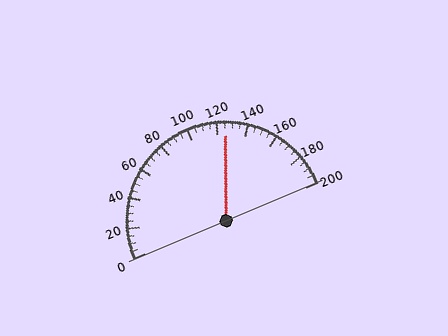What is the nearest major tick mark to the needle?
The nearest major tick mark is 120.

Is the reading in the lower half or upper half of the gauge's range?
The reading is in the upper half of the range (0 to 200).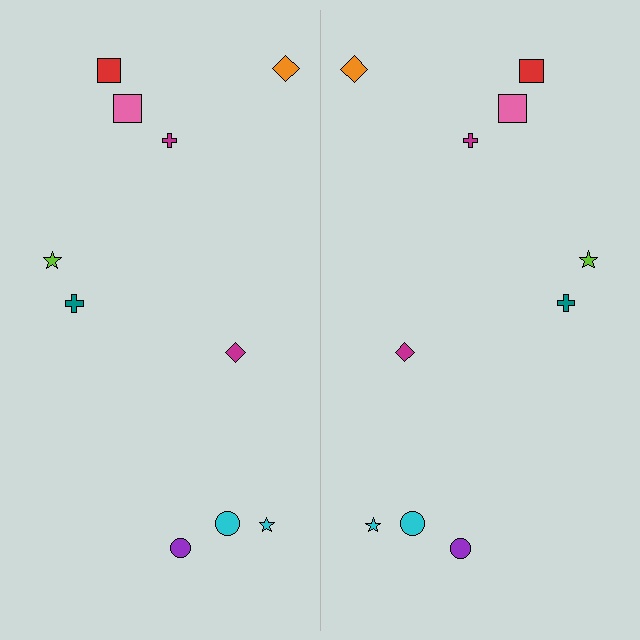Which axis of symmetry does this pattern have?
The pattern has a vertical axis of symmetry running through the center of the image.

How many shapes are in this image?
There are 20 shapes in this image.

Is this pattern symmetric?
Yes, this pattern has bilateral (reflection) symmetry.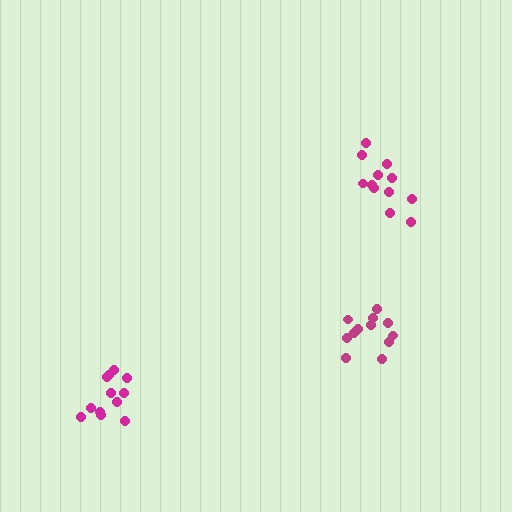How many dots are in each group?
Group 1: 12 dots, Group 2: 13 dots, Group 3: 12 dots (37 total).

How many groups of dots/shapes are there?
There are 3 groups.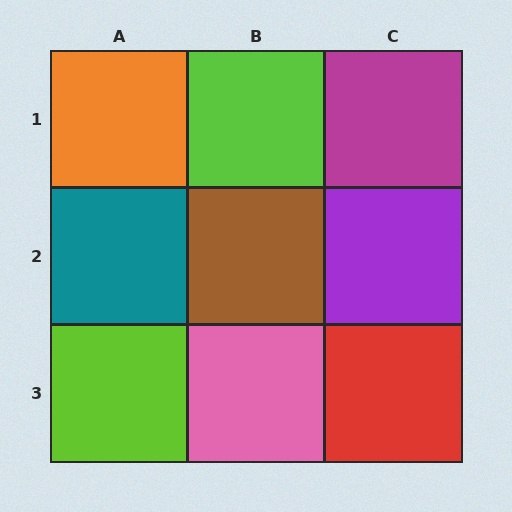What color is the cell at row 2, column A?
Teal.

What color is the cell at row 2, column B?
Brown.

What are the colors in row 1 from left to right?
Orange, lime, magenta.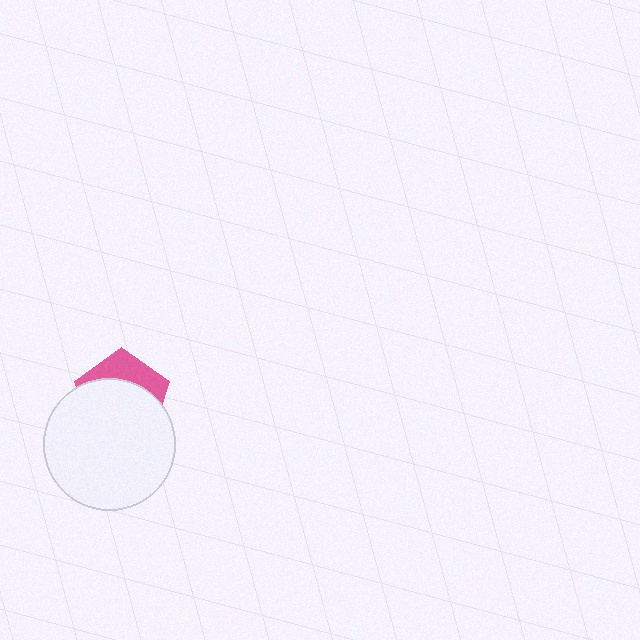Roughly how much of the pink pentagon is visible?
A small part of it is visible (roughly 33%).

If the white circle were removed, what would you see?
You would see the complete pink pentagon.